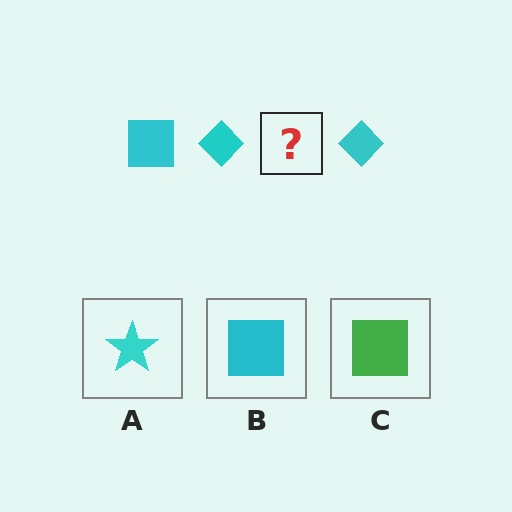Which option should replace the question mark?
Option B.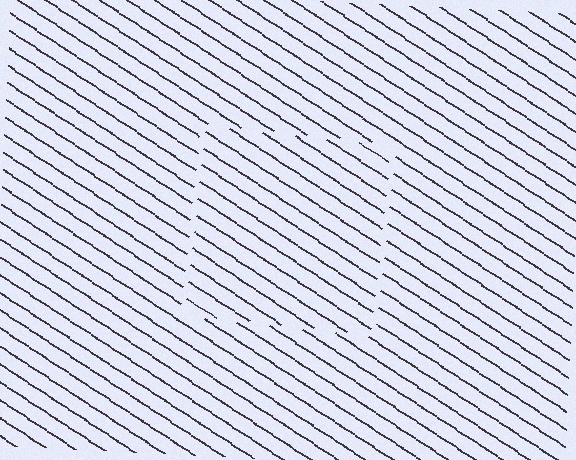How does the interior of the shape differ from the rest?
The interior of the shape contains the same grating, shifted by half a period — the contour is defined by the phase discontinuity where line-ends from the inner and outer gratings abut.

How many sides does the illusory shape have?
4 sides — the line-ends trace a square.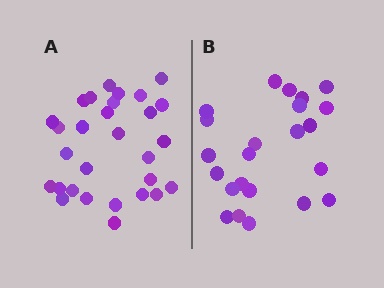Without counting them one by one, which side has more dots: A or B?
Region A (the left region) has more dots.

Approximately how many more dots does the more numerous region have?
Region A has about 6 more dots than region B.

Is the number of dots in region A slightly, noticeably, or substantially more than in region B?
Region A has noticeably more, but not dramatically so. The ratio is roughly 1.3 to 1.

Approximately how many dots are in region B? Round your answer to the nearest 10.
About 20 dots. (The exact count is 23, which rounds to 20.)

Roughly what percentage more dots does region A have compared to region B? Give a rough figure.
About 25% more.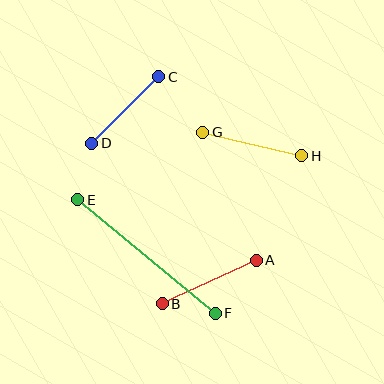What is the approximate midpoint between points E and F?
The midpoint is at approximately (146, 256) pixels.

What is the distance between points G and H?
The distance is approximately 102 pixels.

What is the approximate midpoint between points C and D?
The midpoint is at approximately (125, 110) pixels.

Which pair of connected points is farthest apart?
Points E and F are farthest apart.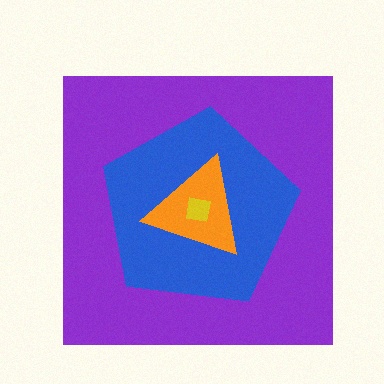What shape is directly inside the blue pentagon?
The orange triangle.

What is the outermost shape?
The purple square.